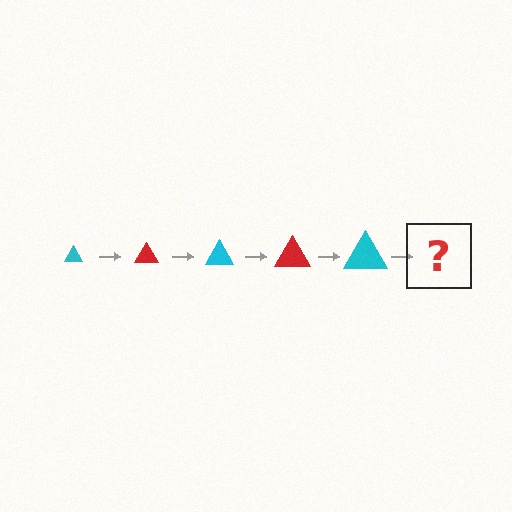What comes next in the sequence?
The next element should be a red triangle, larger than the previous one.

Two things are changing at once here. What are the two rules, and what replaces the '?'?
The two rules are that the triangle grows larger each step and the color cycles through cyan and red. The '?' should be a red triangle, larger than the previous one.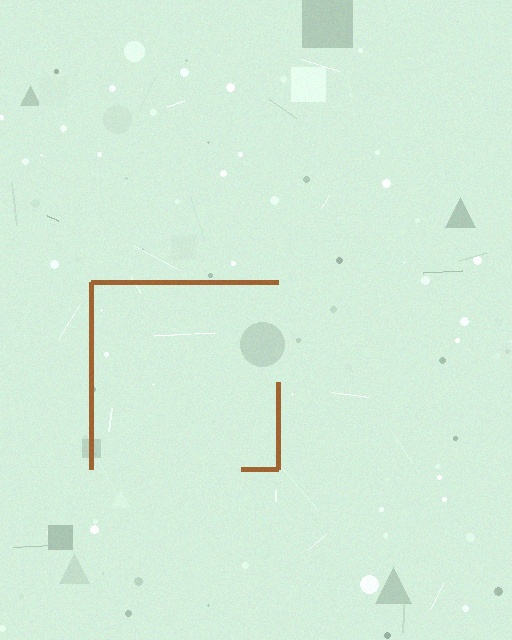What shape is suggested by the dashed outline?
The dashed outline suggests a square.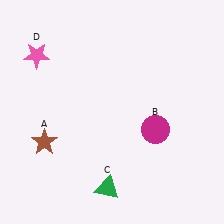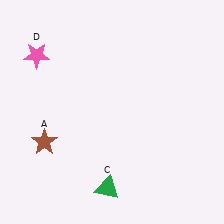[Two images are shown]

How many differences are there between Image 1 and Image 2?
There is 1 difference between the two images.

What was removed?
The magenta circle (B) was removed in Image 2.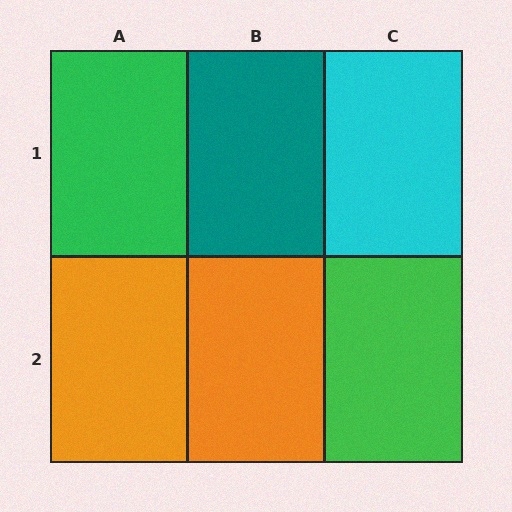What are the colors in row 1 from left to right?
Green, teal, cyan.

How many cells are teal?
1 cell is teal.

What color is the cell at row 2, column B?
Orange.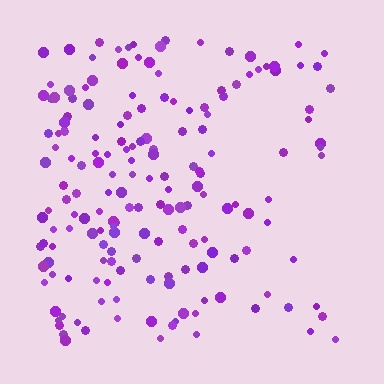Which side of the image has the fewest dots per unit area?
The right.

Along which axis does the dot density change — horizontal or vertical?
Horizontal.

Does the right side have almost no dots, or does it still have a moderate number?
Still a moderate number, just noticeably fewer than the left.